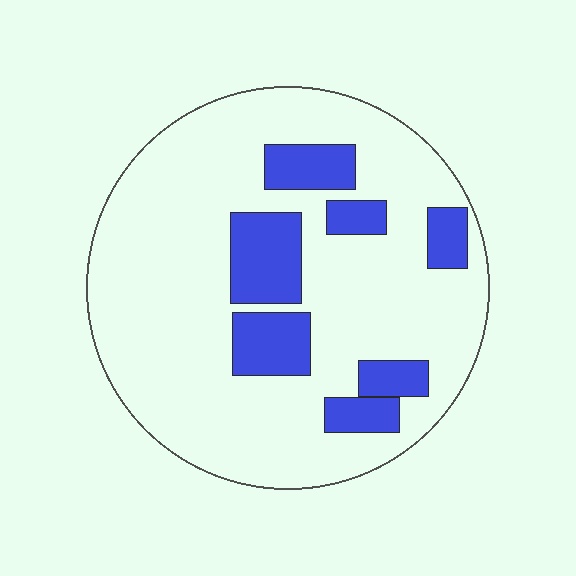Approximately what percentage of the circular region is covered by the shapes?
Approximately 20%.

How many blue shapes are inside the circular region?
7.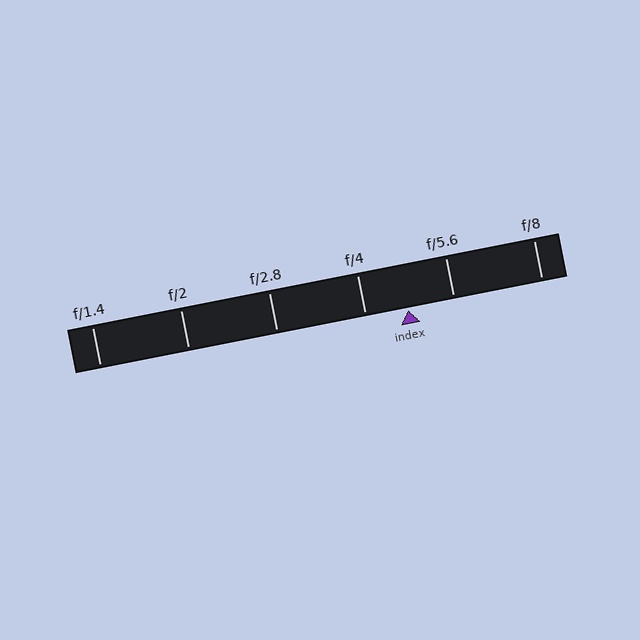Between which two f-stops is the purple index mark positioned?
The index mark is between f/4 and f/5.6.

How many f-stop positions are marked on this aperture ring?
There are 6 f-stop positions marked.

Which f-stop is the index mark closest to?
The index mark is closest to f/4.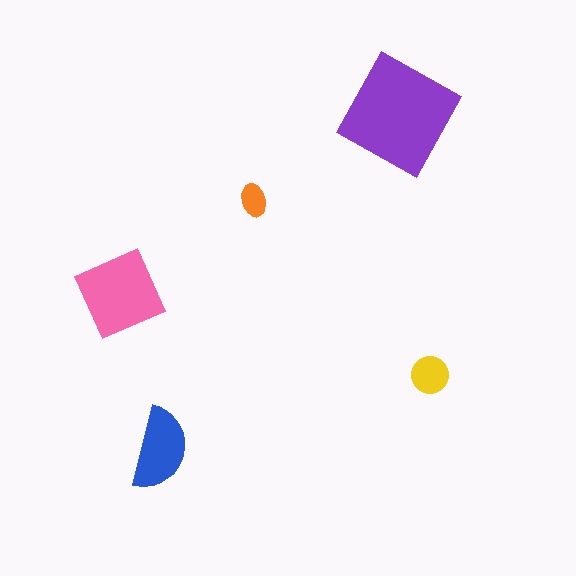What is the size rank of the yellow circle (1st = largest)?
4th.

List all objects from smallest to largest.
The orange ellipse, the yellow circle, the blue semicircle, the pink diamond, the purple square.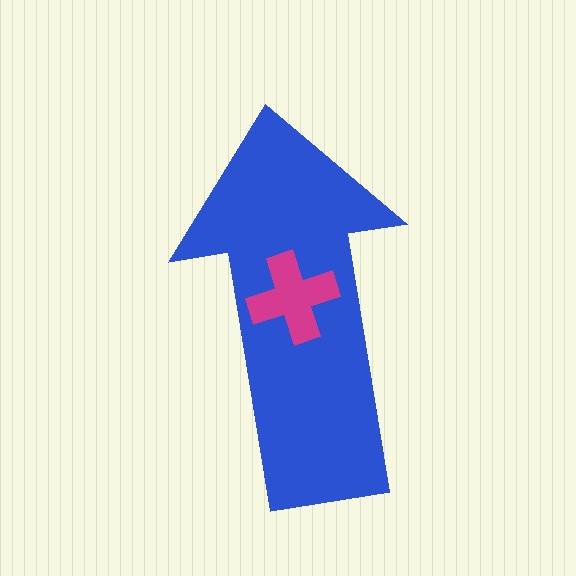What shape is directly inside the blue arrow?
The magenta cross.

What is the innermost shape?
The magenta cross.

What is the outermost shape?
The blue arrow.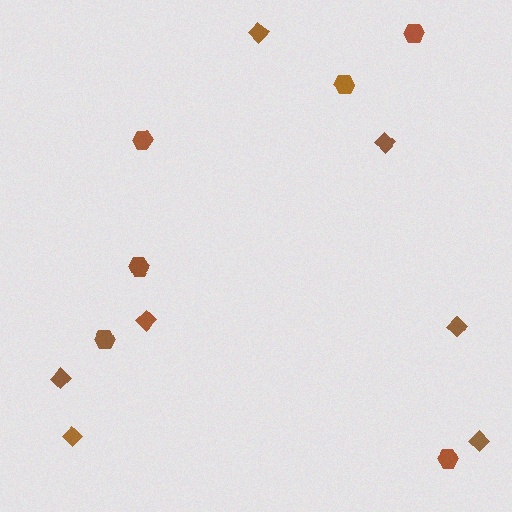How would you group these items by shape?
There are 2 groups: one group of hexagons (6) and one group of diamonds (7).